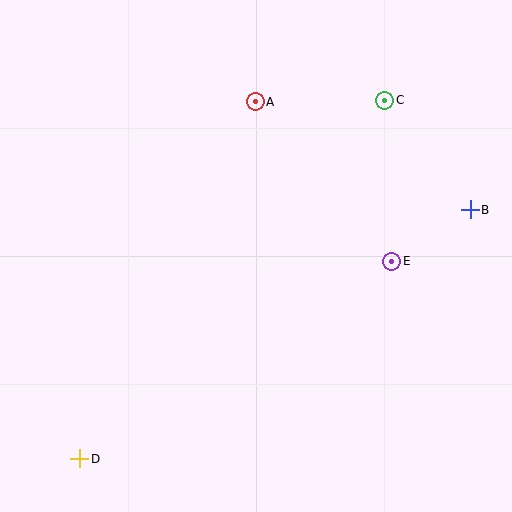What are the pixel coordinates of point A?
Point A is at (255, 102).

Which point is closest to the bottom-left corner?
Point D is closest to the bottom-left corner.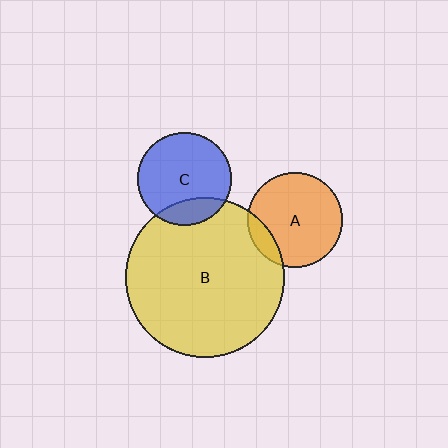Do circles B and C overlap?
Yes.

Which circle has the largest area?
Circle B (yellow).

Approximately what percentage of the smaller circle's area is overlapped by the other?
Approximately 20%.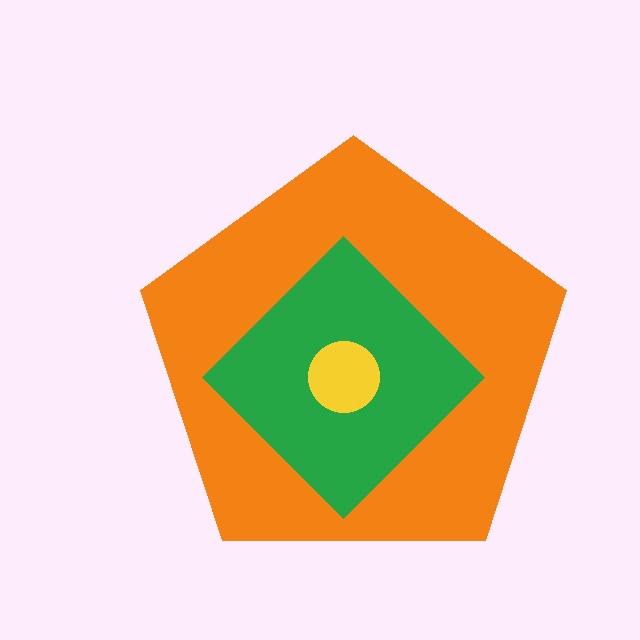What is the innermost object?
The yellow circle.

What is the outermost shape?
The orange pentagon.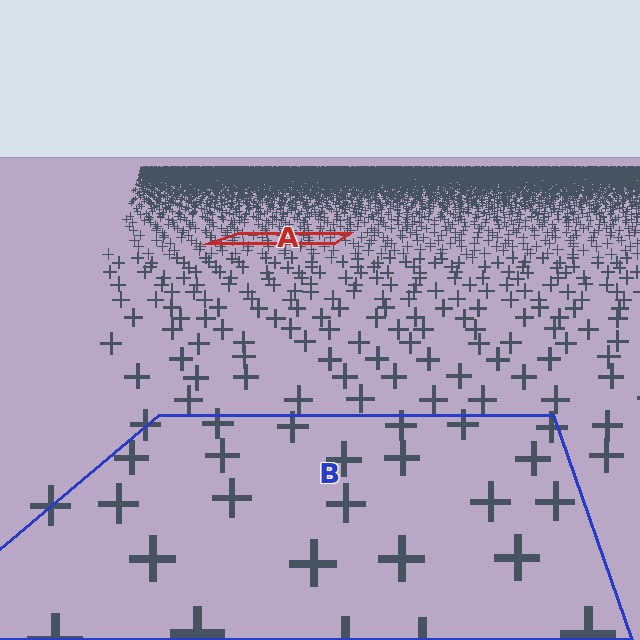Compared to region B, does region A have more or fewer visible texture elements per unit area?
Region A has more texture elements per unit area — they are packed more densely because it is farther away.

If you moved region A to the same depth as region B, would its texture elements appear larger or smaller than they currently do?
They would appear larger. At a closer depth, the same texture elements are projected at a bigger on-screen size.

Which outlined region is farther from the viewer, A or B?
Region A is farther from the viewer — the texture elements inside it appear smaller and more densely packed.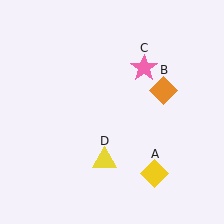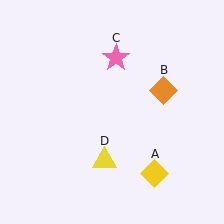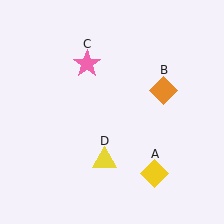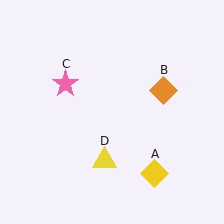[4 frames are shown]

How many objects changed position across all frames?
1 object changed position: pink star (object C).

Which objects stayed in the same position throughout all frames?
Yellow diamond (object A) and orange diamond (object B) and yellow triangle (object D) remained stationary.